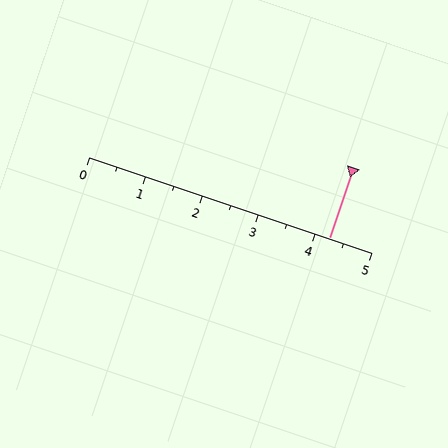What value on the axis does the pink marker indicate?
The marker indicates approximately 4.2.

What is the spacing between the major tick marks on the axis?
The major ticks are spaced 1 apart.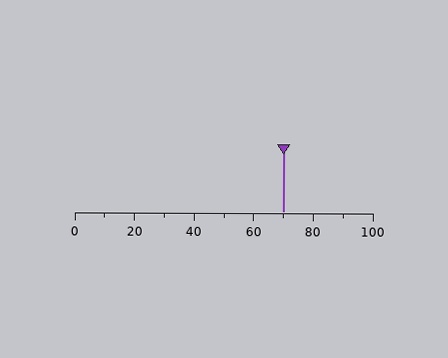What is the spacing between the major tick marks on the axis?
The major ticks are spaced 20 apart.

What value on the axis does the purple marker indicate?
The marker indicates approximately 70.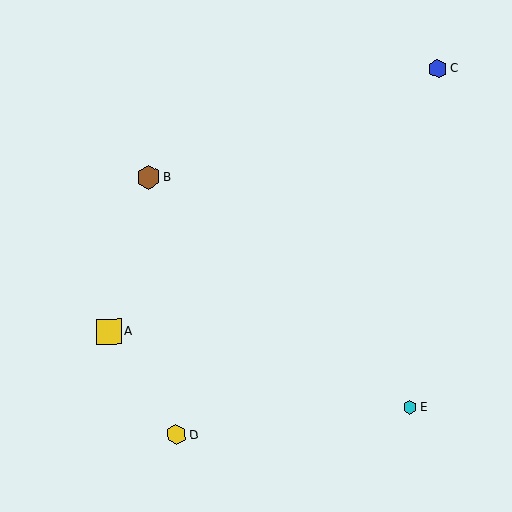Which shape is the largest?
The yellow square (labeled A) is the largest.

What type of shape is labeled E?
Shape E is a cyan hexagon.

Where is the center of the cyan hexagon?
The center of the cyan hexagon is at (410, 408).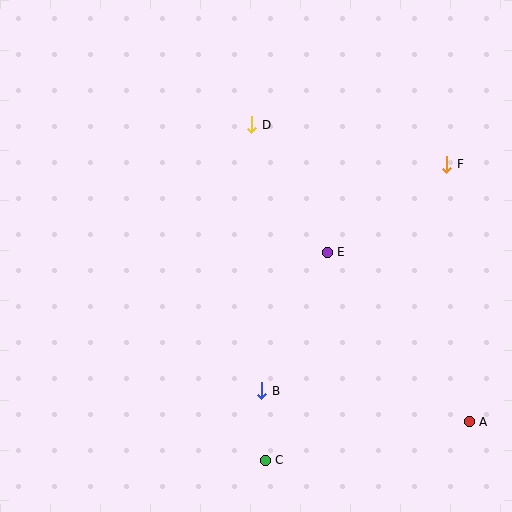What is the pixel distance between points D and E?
The distance between D and E is 148 pixels.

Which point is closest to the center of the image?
Point E at (327, 252) is closest to the center.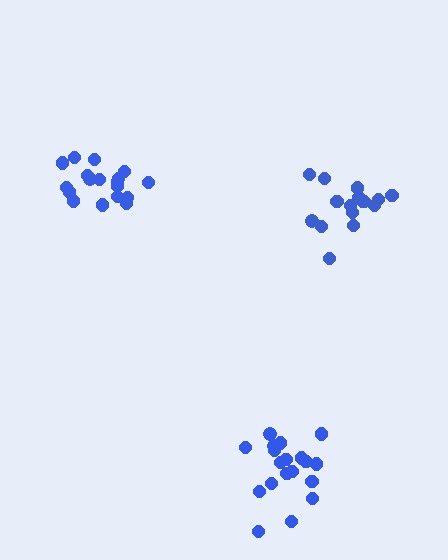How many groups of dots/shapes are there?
There are 3 groups.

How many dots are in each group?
Group 1: 16 dots, Group 2: 20 dots, Group 3: 18 dots (54 total).